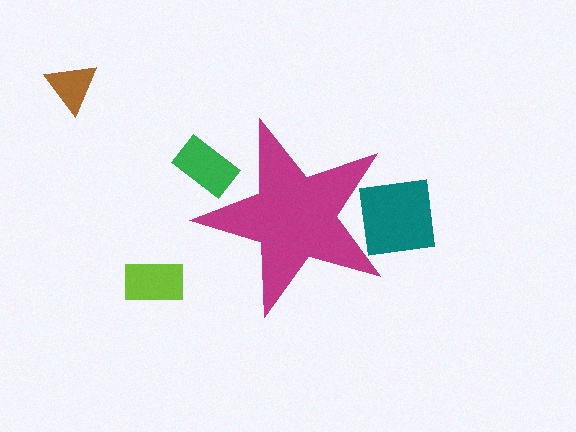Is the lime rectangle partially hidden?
No, the lime rectangle is fully visible.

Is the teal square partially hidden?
Yes, the teal square is partially hidden behind the magenta star.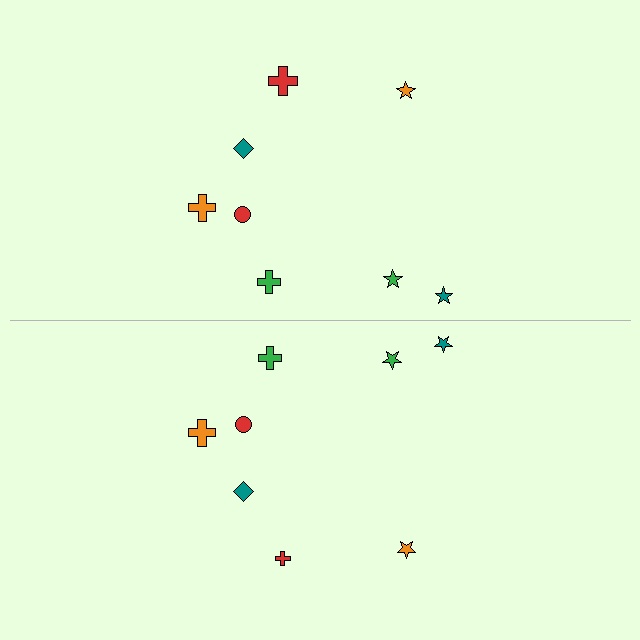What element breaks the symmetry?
The red cross on the bottom side has a different size than its mirror counterpart.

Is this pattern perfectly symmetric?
No, the pattern is not perfectly symmetric. The red cross on the bottom side has a different size than its mirror counterpart.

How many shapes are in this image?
There are 16 shapes in this image.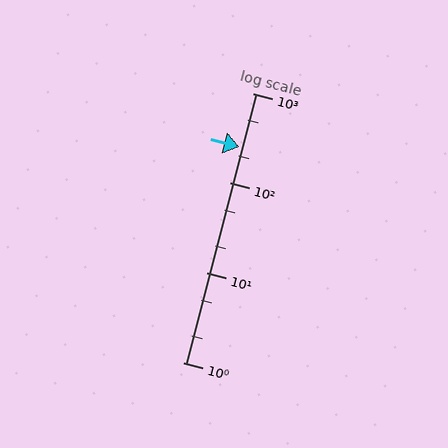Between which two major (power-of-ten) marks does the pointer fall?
The pointer is between 100 and 1000.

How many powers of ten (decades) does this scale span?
The scale spans 3 decades, from 1 to 1000.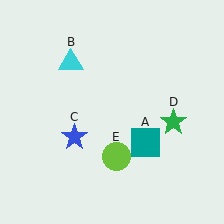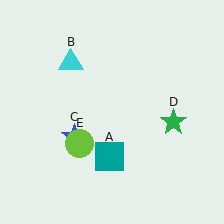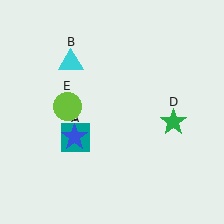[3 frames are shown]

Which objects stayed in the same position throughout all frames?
Cyan triangle (object B) and blue star (object C) and green star (object D) remained stationary.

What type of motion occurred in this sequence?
The teal square (object A), lime circle (object E) rotated clockwise around the center of the scene.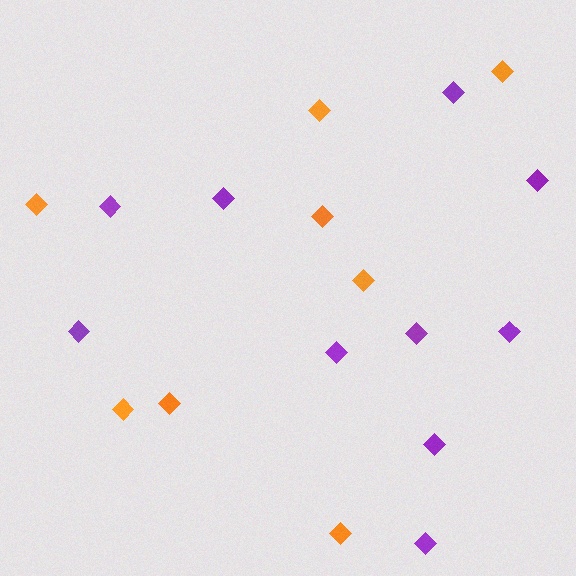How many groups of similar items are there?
There are 2 groups: one group of purple diamonds (10) and one group of orange diamonds (8).